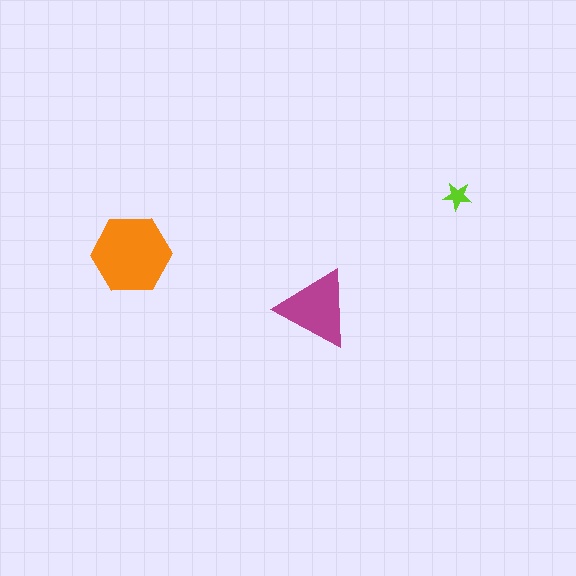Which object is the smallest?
The lime star.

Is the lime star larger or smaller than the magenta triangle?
Smaller.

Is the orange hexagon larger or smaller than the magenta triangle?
Larger.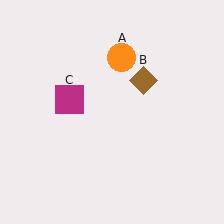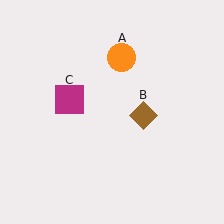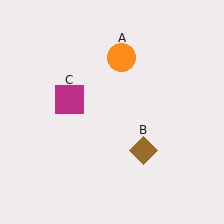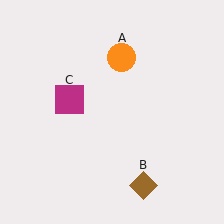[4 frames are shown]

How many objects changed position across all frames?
1 object changed position: brown diamond (object B).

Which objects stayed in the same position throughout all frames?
Orange circle (object A) and magenta square (object C) remained stationary.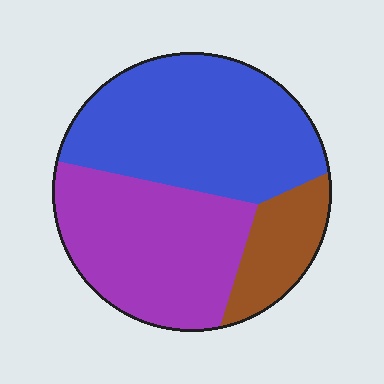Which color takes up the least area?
Brown, at roughly 15%.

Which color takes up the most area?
Blue, at roughly 45%.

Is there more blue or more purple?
Blue.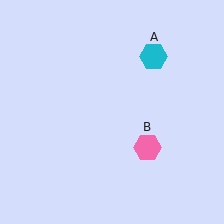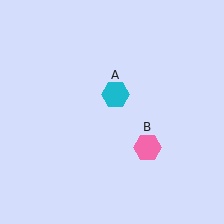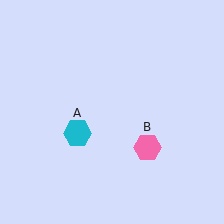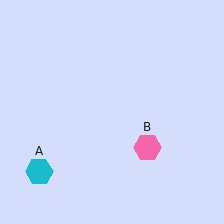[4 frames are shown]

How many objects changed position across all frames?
1 object changed position: cyan hexagon (object A).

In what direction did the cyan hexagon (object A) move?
The cyan hexagon (object A) moved down and to the left.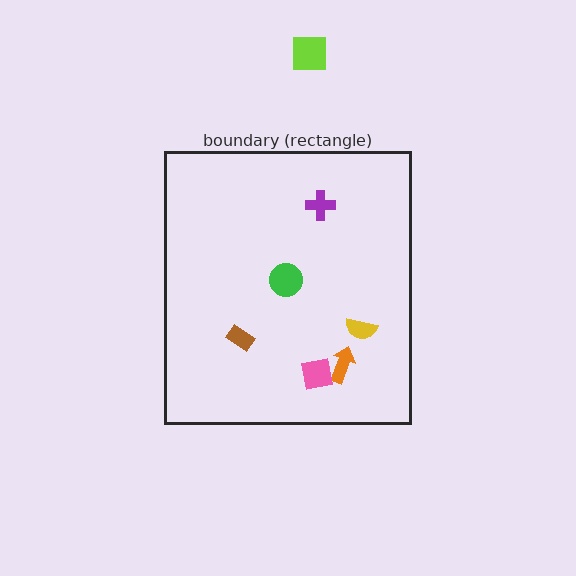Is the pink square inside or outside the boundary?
Inside.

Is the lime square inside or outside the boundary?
Outside.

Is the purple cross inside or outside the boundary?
Inside.